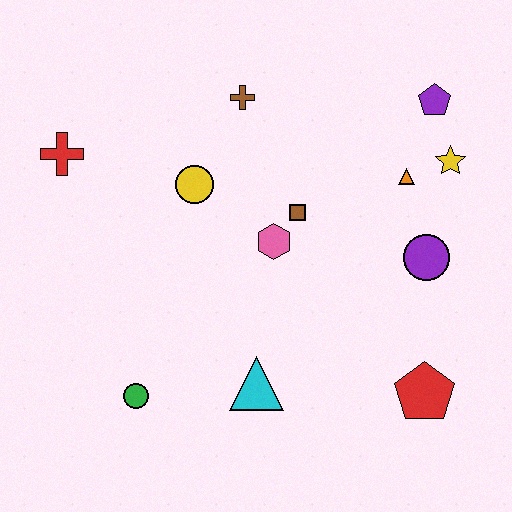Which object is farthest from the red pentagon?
The red cross is farthest from the red pentagon.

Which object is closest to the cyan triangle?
The green circle is closest to the cyan triangle.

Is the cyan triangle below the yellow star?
Yes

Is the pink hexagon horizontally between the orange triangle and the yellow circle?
Yes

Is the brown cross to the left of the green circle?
No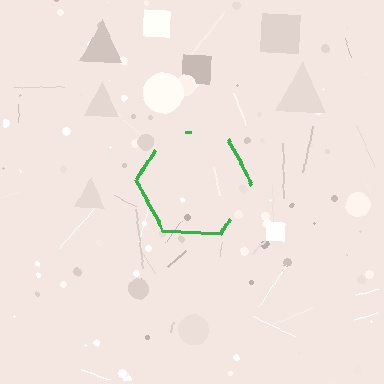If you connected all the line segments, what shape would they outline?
They would outline a hexagon.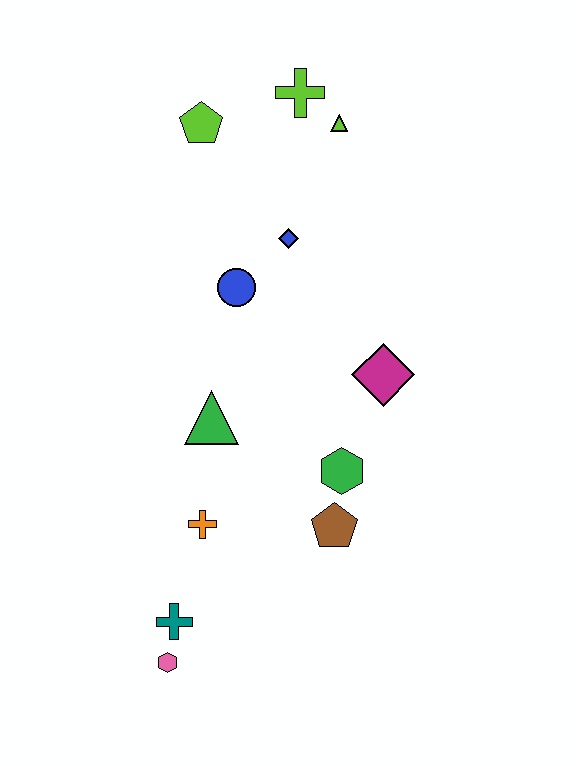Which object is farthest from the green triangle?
The lime cross is farthest from the green triangle.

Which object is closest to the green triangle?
The orange cross is closest to the green triangle.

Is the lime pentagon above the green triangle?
Yes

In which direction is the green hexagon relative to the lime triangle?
The green hexagon is below the lime triangle.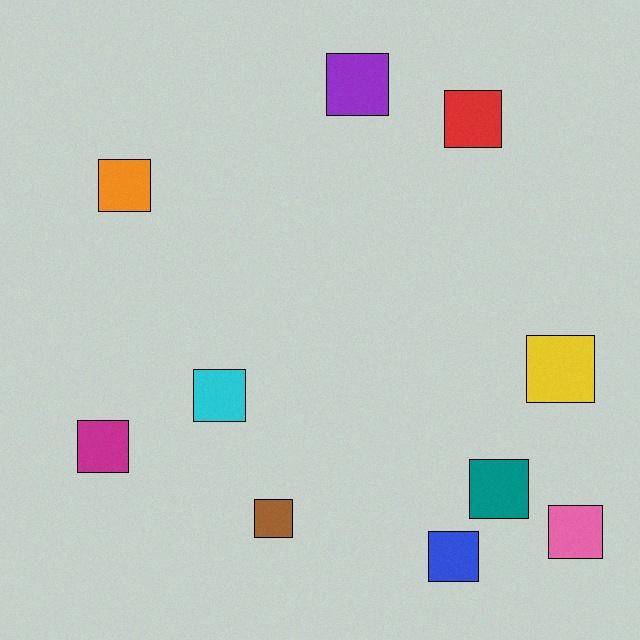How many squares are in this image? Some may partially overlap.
There are 10 squares.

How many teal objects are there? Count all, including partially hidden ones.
There is 1 teal object.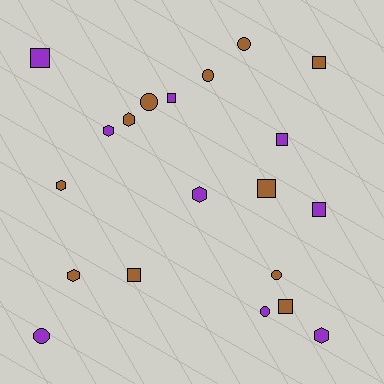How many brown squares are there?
There are 4 brown squares.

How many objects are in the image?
There are 20 objects.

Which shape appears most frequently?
Square, with 8 objects.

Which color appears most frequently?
Brown, with 11 objects.